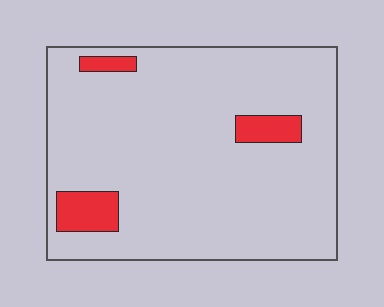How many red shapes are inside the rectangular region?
3.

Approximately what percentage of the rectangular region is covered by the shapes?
Approximately 10%.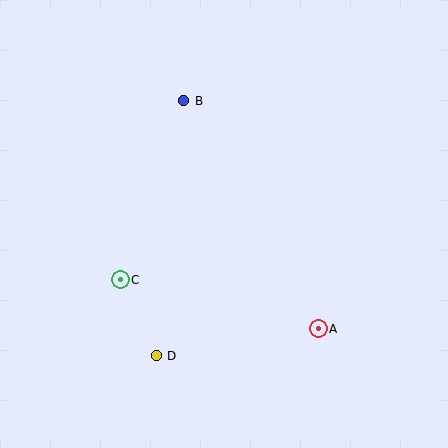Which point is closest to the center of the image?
Point C at (120, 280) is closest to the center.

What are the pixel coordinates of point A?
Point A is at (318, 329).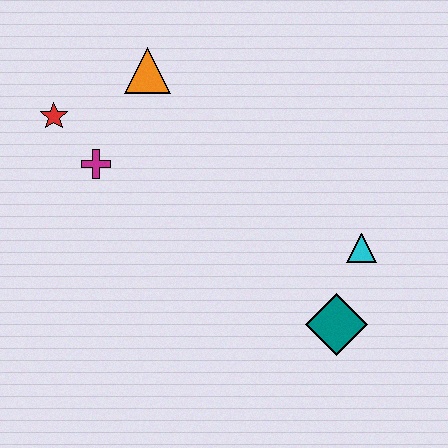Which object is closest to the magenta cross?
The red star is closest to the magenta cross.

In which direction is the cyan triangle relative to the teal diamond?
The cyan triangle is above the teal diamond.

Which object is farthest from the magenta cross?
The teal diamond is farthest from the magenta cross.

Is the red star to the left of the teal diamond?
Yes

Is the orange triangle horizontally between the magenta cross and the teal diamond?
Yes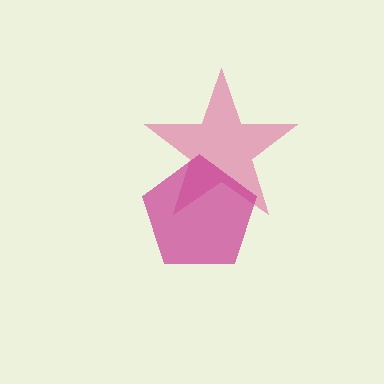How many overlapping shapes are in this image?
There are 2 overlapping shapes in the image.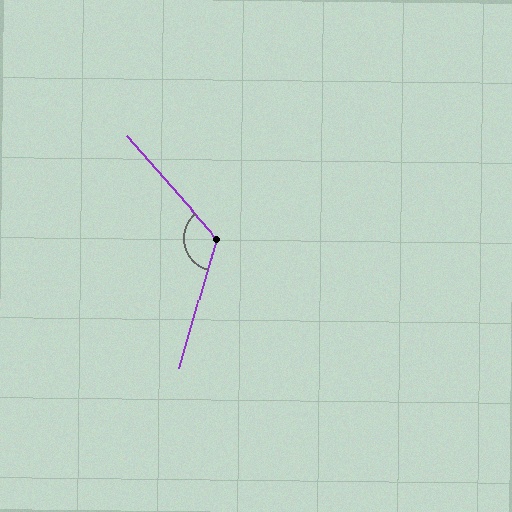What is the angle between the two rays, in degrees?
Approximately 123 degrees.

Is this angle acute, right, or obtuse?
It is obtuse.